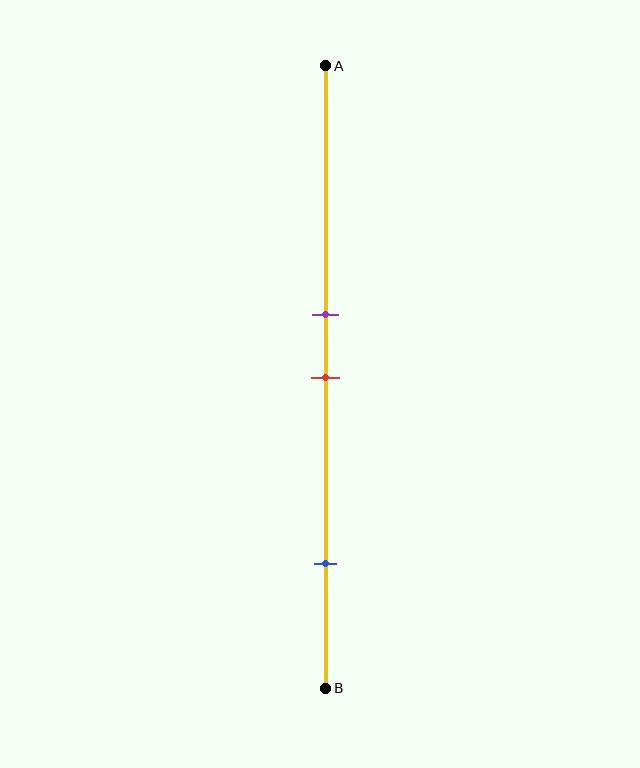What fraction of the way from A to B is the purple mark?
The purple mark is approximately 40% (0.4) of the way from A to B.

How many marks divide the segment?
There are 3 marks dividing the segment.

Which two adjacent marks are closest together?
The purple and red marks are the closest adjacent pair.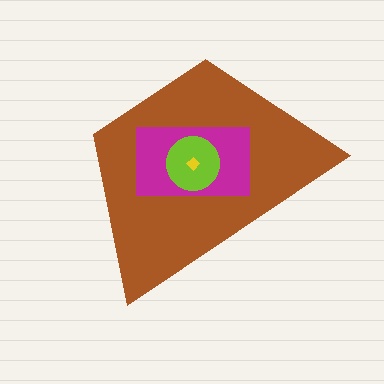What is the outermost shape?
The brown trapezoid.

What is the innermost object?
The yellow diamond.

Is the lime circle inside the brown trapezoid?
Yes.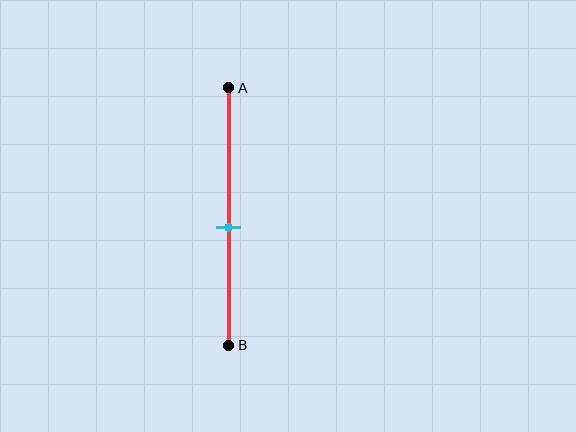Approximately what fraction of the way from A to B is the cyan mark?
The cyan mark is approximately 55% of the way from A to B.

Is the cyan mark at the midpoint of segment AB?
No, the mark is at about 55% from A, not at the 50% midpoint.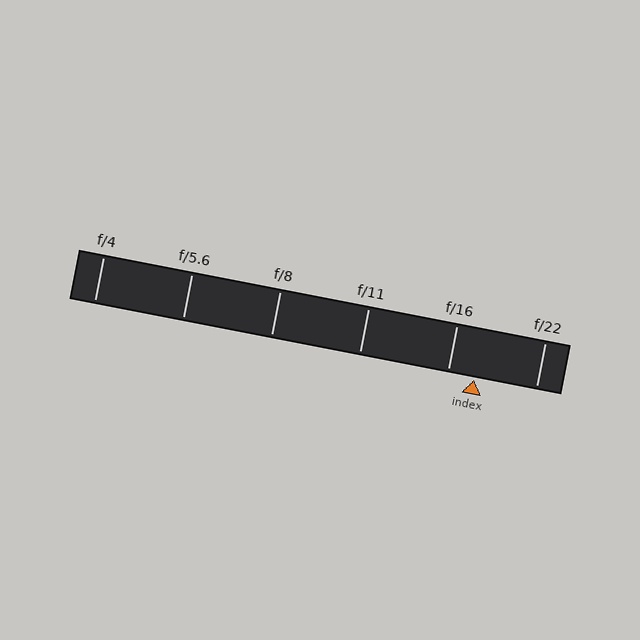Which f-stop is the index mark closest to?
The index mark is closest to f/16.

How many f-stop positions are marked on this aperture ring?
There are 6 f-stop positions marked.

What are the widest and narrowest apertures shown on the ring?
The widest aperture shown is f/4 and the narrowest is f/22.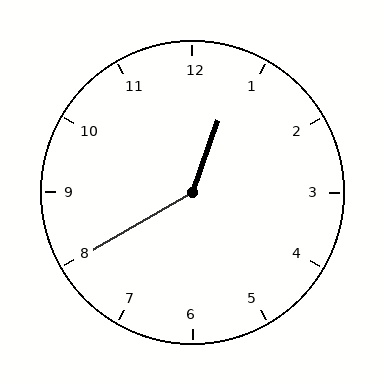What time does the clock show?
12:40.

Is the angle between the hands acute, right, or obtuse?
It is obtuse.